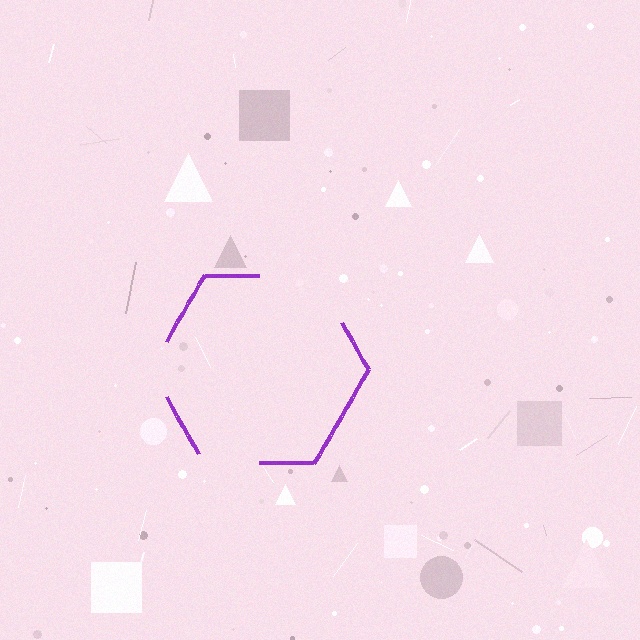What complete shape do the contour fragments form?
The contour fragments form a hexagon.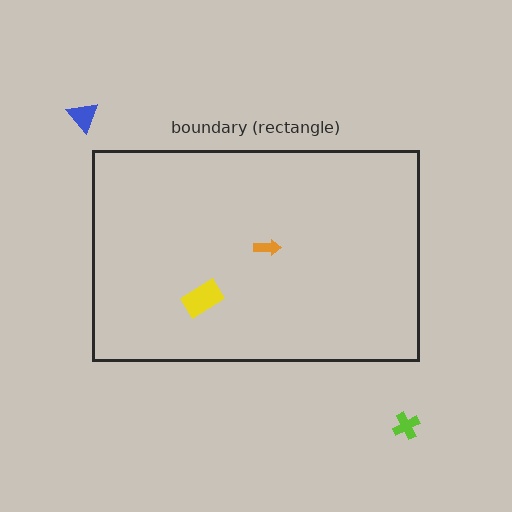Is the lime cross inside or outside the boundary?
Outside.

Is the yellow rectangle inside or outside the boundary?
Inside.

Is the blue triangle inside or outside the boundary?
Outside.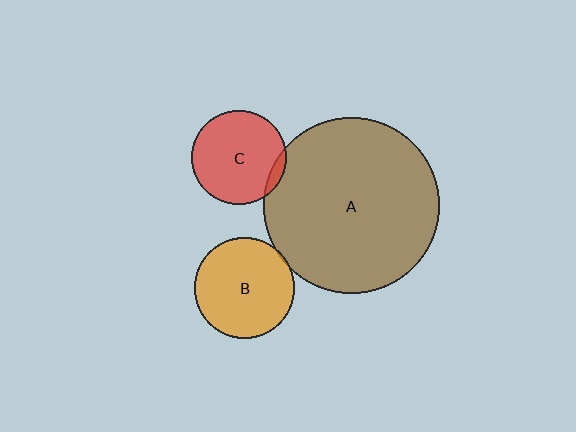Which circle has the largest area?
Circle A (brown).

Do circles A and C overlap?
Yes.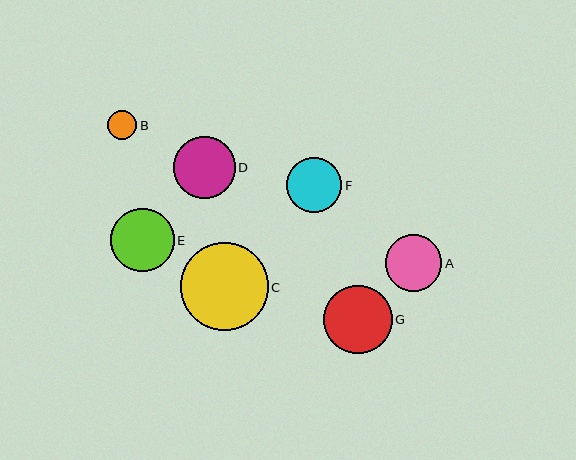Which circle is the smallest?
Circle B is the smallest with a size of approximately 29 pixels.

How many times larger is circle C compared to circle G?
Circle C is approximately 1.3 times the size of circle G.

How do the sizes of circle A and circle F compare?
Circle A and circle F are approximately the same size.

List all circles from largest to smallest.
From largest to smallest: C, G, E, D, A, F, B.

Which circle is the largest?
Circle C is the largest with a size of approximately 88 pixels.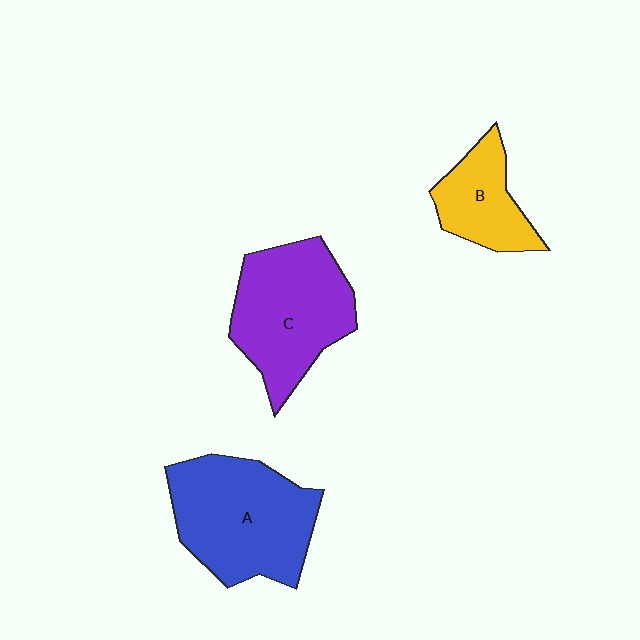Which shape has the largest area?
Shape A (blue).